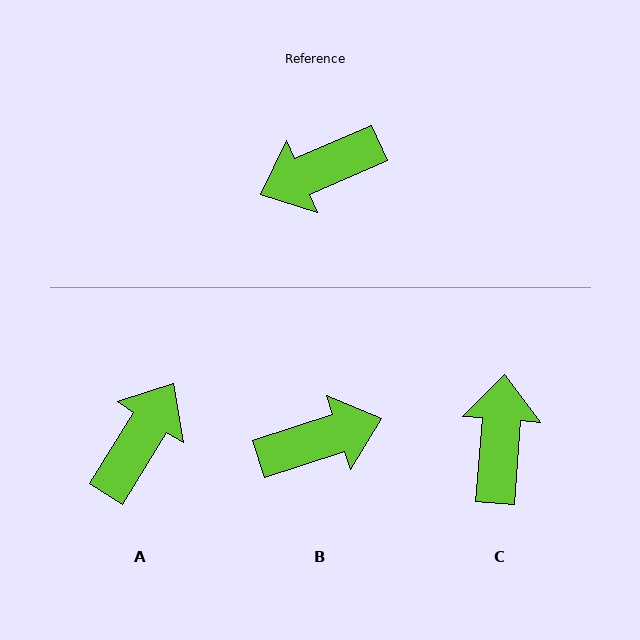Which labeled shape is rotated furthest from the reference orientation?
B, about 175 degrees away.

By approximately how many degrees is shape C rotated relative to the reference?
Approximately 118 degrees clockwise.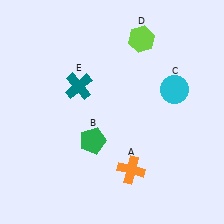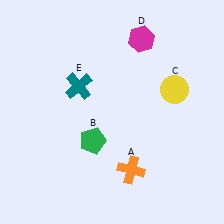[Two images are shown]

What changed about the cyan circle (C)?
In Image 1, C is cyan. In Image 2, it changed to yellow.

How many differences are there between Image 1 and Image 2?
There are 2 differences between the two images.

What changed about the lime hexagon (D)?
In Image 1, D is lime. In Image 2, it changed to magenta.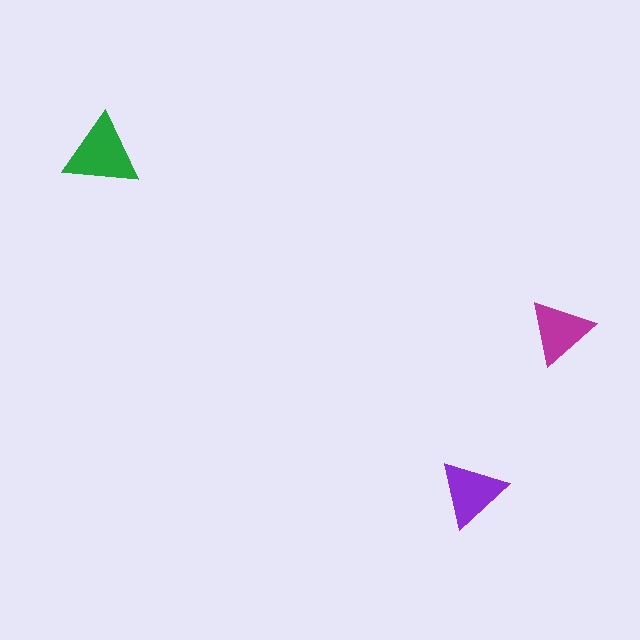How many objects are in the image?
There are 3 objects in the image.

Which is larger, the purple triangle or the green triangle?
The green one.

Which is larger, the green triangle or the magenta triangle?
The green one.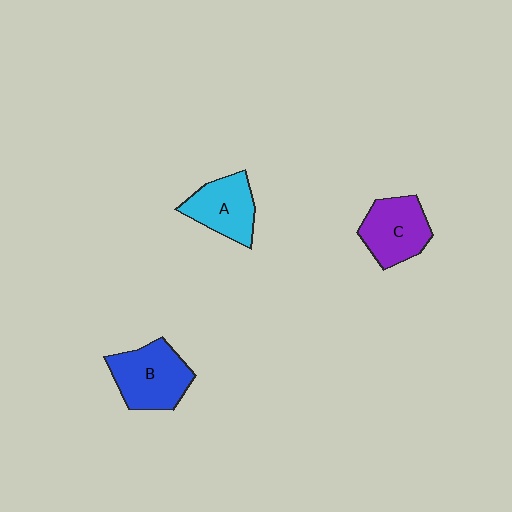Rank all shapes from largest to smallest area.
From largest to smallest: B (blue), C (purple), A (cyan).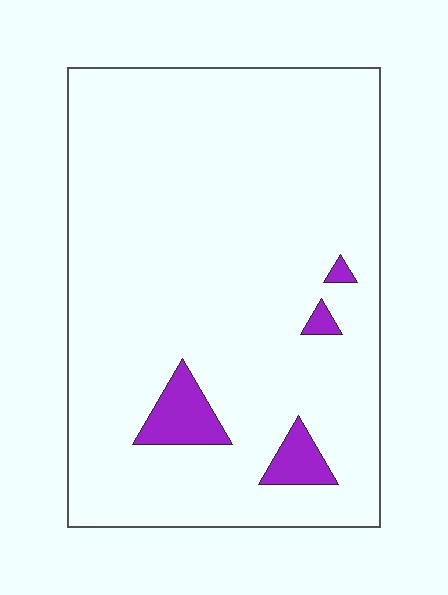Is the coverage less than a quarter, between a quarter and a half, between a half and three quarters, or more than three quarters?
Less than a quarter.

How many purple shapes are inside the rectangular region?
4.